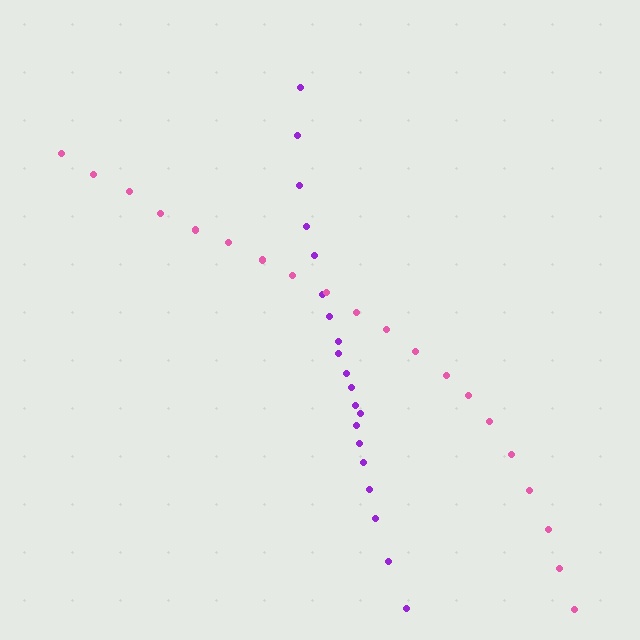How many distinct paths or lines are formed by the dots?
There are 2 distinct paths.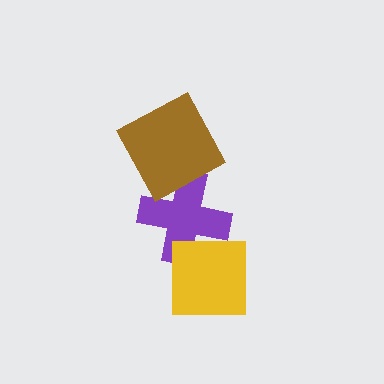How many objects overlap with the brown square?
1 object overlaps with the brown square.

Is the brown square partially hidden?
No, no other shape covers it.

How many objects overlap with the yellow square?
1 object overlaps with the yellow square.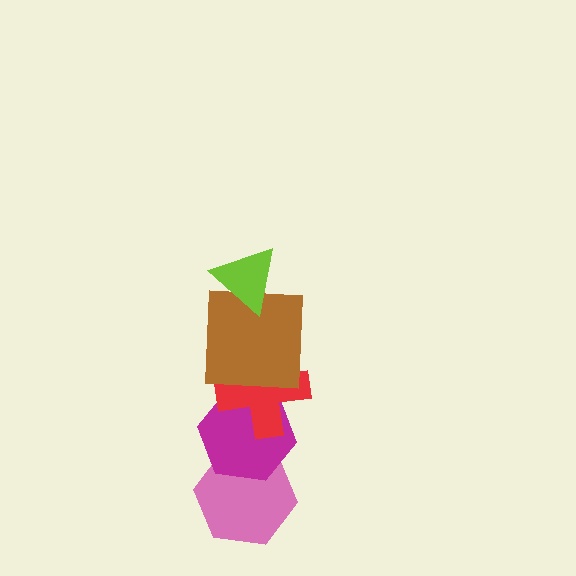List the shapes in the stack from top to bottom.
From top to bottom: the lime triangle, the brown square, the red cross, the magenta hexagon, the pink hexagon.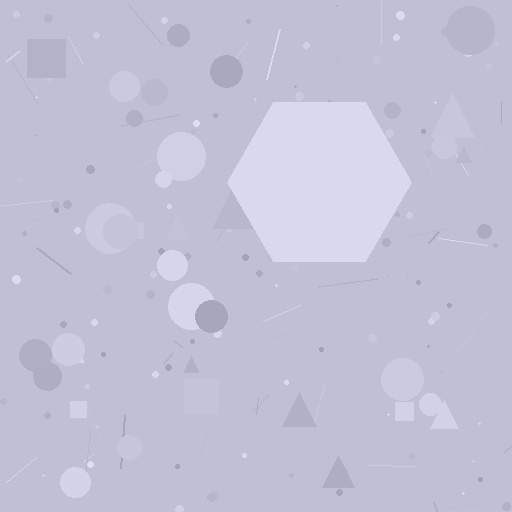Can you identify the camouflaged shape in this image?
The camouflaged shape is a hexagon.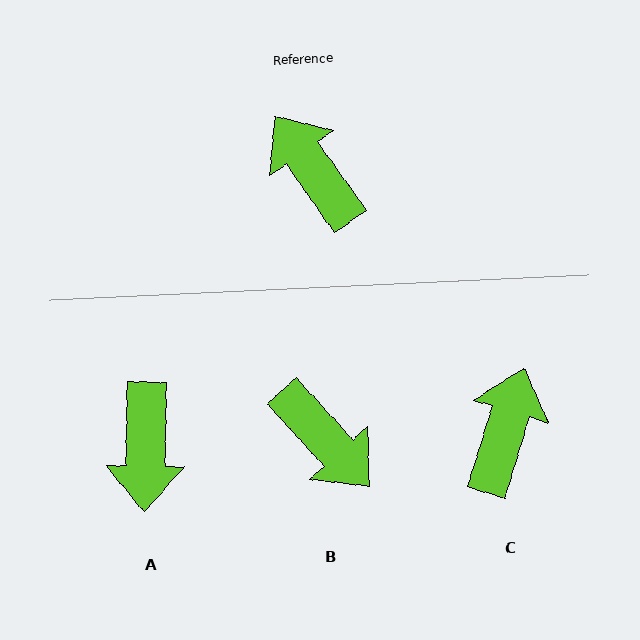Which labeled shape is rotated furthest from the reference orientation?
B, about 173 degrees away.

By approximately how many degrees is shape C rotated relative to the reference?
Approximately 52 degrees clockwise.